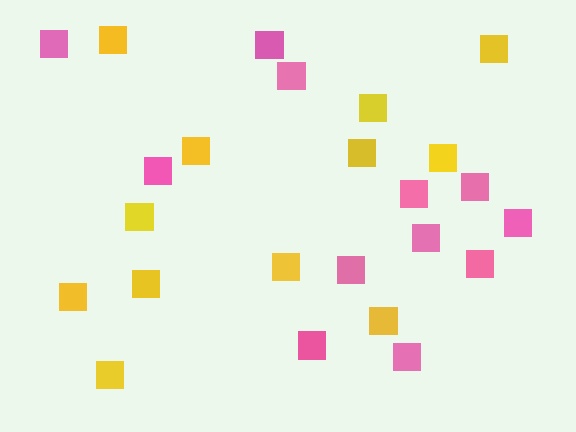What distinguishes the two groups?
There are 2 groups: one group of yellow squares (12) and one group of pink squares (12).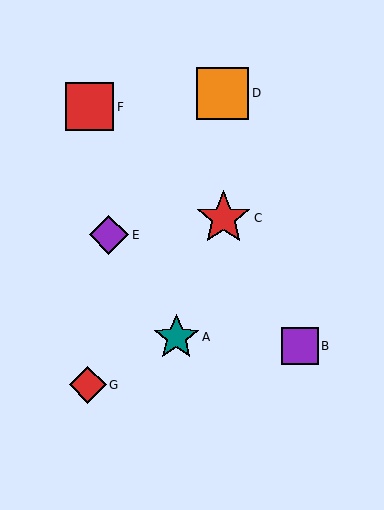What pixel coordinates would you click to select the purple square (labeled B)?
Click at (300, 346) to select the purple square B.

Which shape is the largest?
The red star (labeled C) is the largest.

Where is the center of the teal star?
The center of the teal star is at (176, 337).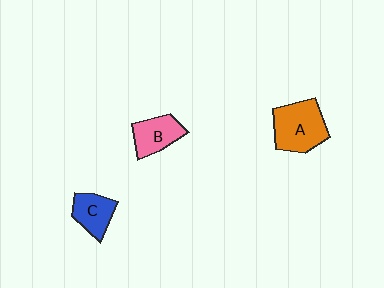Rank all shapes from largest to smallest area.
From largest to smallest: A (orange), B (pink), C (blue).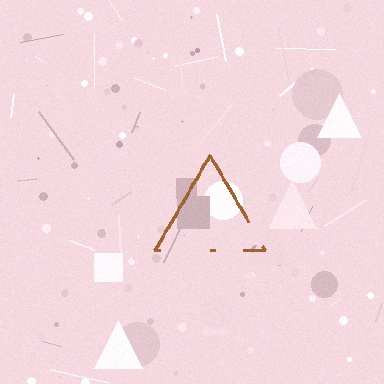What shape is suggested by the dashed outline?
The dashed outline suggests a triangle.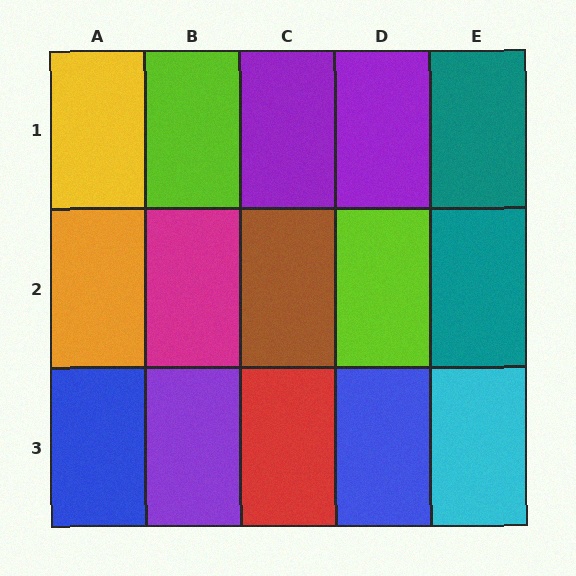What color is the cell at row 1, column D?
Purple.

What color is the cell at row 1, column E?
Teal.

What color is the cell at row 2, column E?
Teal.